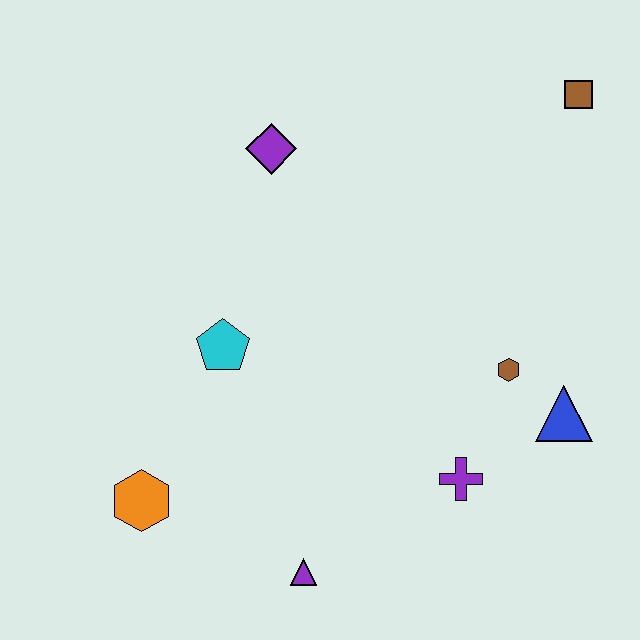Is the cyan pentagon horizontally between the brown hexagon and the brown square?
No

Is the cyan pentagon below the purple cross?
No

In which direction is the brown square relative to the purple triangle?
The brown square is above the purple triangle.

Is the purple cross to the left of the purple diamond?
No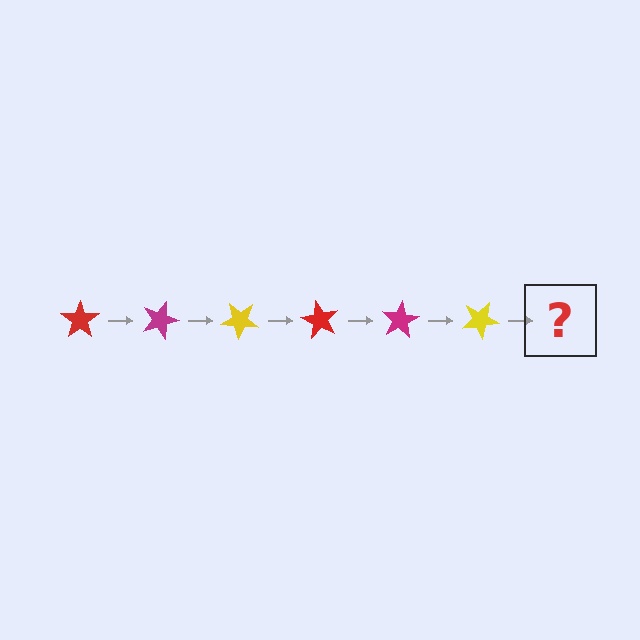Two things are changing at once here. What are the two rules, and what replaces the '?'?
The two rules are that it rotates 20 degrees each step and the color cycles through red, magenta, and yellow. The '?' should be a red star, rotated 120 degrees from the start.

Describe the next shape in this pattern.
It should be a red star, rotated 120 degrees from the start.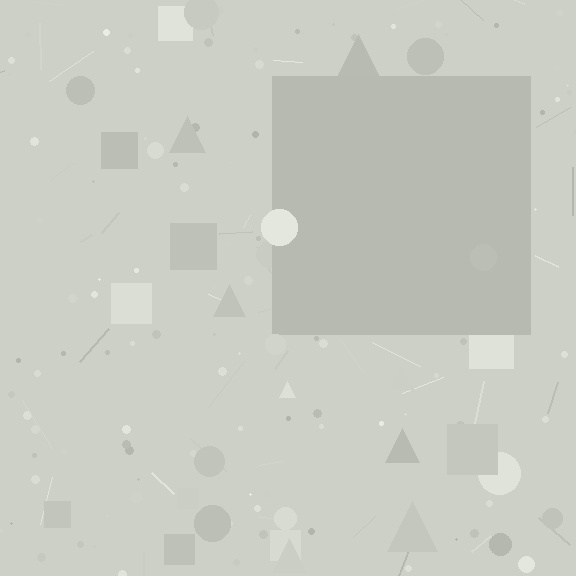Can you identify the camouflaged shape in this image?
The camouflaged shape is a square.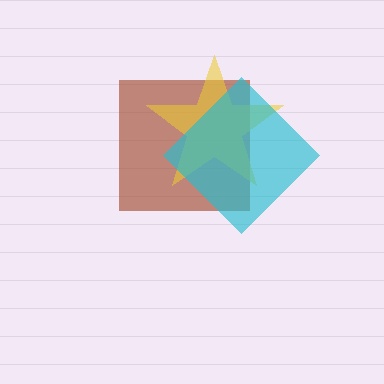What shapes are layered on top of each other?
The layered shapes are: a brown square, a yellow star, a cyan diamond.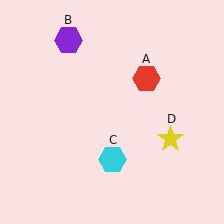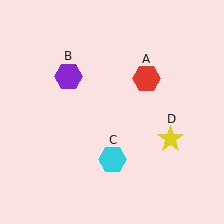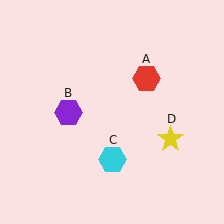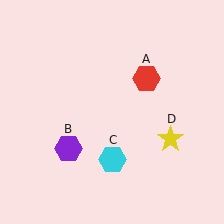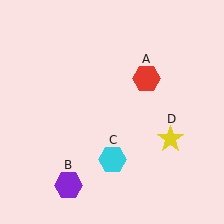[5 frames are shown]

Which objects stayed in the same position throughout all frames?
Red hexagon (object A) and cyan hexagon (object C) and yellow star (object D) remained stationary.